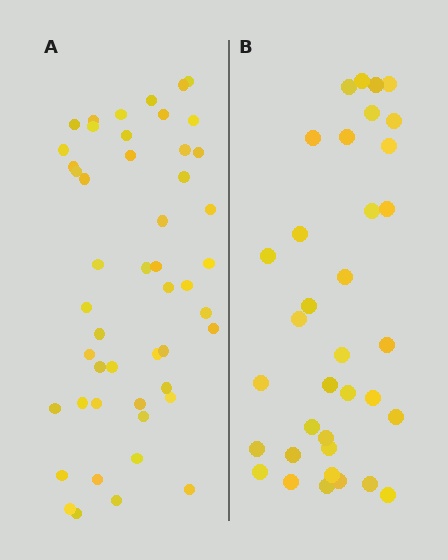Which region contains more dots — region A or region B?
Region A (the left region) has more dots.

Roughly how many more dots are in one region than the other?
Region A has approximately 15 more dots than region B.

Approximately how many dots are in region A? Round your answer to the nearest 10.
About 50 dots. (The exact count is 49, which rounds to 50.)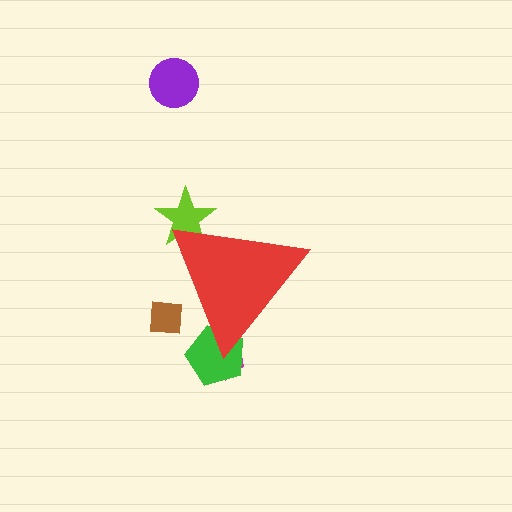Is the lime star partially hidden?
Yes, the lime star is partially hidden behind the red triangle.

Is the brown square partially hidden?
Yes, the brown square is partially hidden behind the red triangle.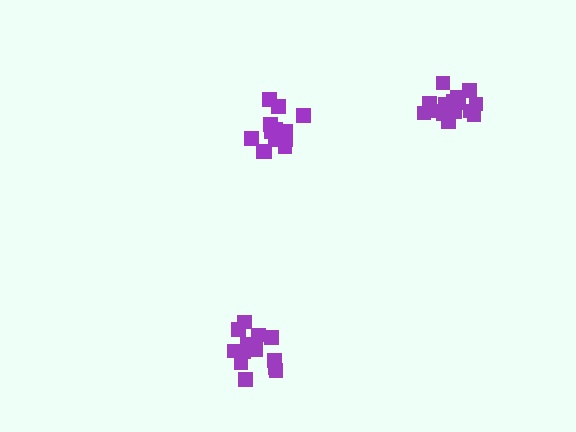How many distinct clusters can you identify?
There are 3 distinct clusters.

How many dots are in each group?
Group 1: 15 dots, Group 2: 17 dots, Group 3: 15 dots (47 total).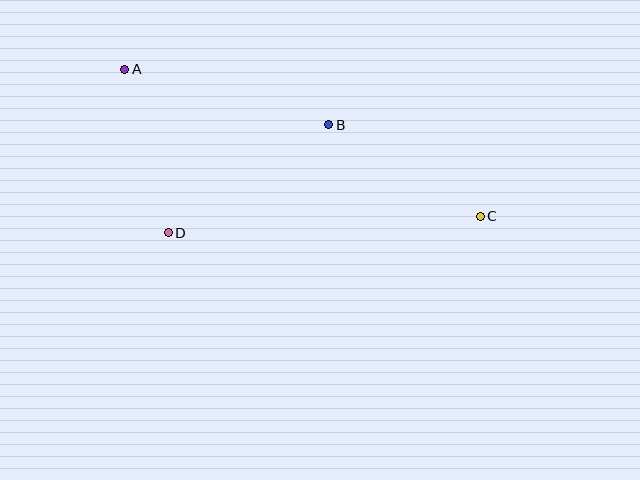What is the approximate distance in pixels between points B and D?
The distance between B and D is approximately 194 pixels.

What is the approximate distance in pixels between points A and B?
The distance between A and B is approximately 211 pixels.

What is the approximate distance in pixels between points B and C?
The distance between B and C is approximately 177 pixels.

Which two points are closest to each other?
Points A and D are closest to each other.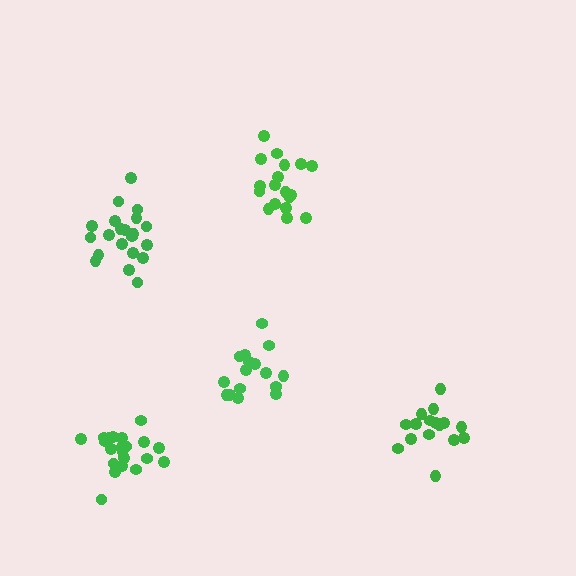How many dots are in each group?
Group 1: 16 dots, Group 2: 19 dots, Group 3: 21 dots, Group 4: 16 dots, Group 5: 21 dots (93 total).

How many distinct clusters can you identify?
There are 5 distinct clusters.